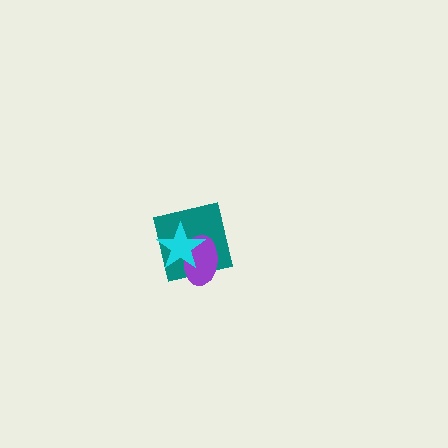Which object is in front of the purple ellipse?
The cyan star is in front of the purple ellipse.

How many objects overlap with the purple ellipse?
2 objects overlap with the purple ellipse.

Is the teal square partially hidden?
Yes, it is partially covered by another shape.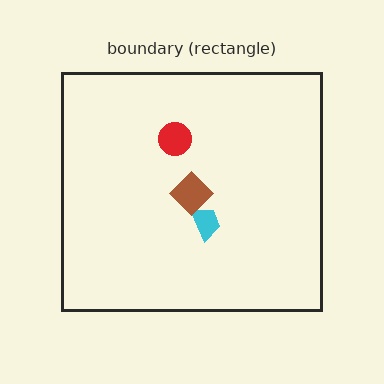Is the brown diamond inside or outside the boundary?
Inside.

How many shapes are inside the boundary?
3 inside, 0 outside.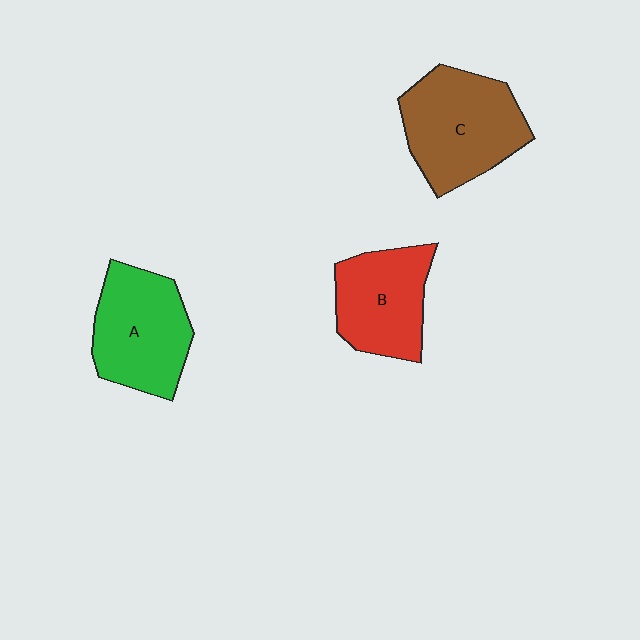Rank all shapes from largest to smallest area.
From largest to smallest: C (brown), A (green), B (red).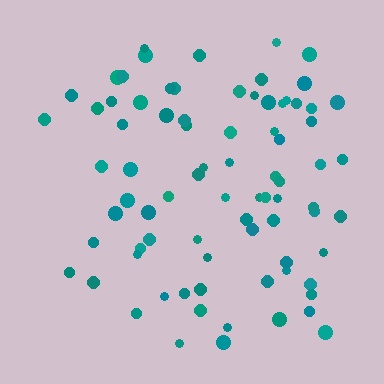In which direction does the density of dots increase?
From left to right, with the right side densest.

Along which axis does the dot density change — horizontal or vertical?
Horizontal.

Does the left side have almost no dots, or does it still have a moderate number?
Still a moderate number, just noticeably fewer than the right.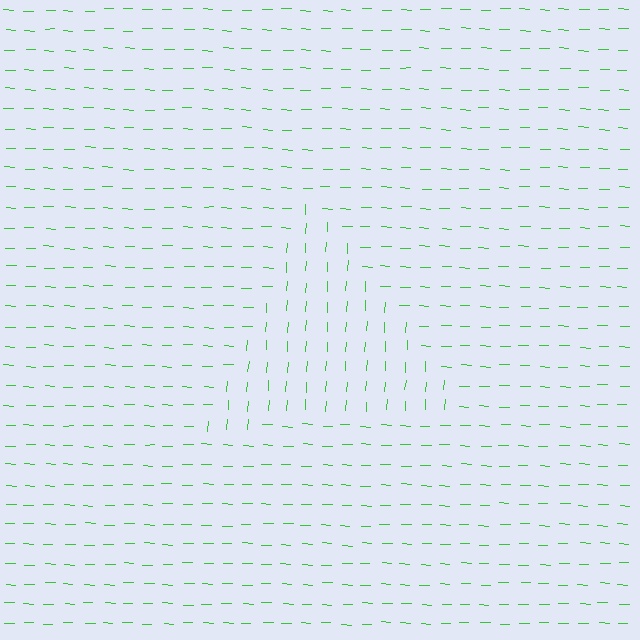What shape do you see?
I see a triangle.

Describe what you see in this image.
The image is filled with small green line segments. A triangle region in the image has lines oriented differently from the surrounding lines, creating a visible texture boundary.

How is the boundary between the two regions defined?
The boundary is defined purely by a change in line orientation (approximately 88 degrees difference). All lines are the same color and thickness.